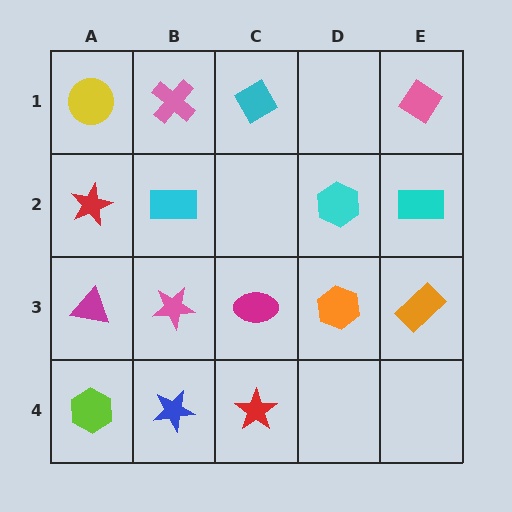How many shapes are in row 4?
3 shapes.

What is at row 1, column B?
A pink cross.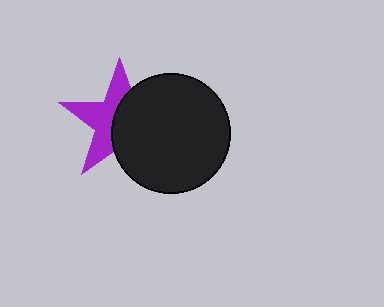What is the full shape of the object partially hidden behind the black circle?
The partially hidden object is a purple star.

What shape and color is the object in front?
The object in front is a black circle.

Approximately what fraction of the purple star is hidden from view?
Roughly 52% of the purple star is hidden behind the black circle.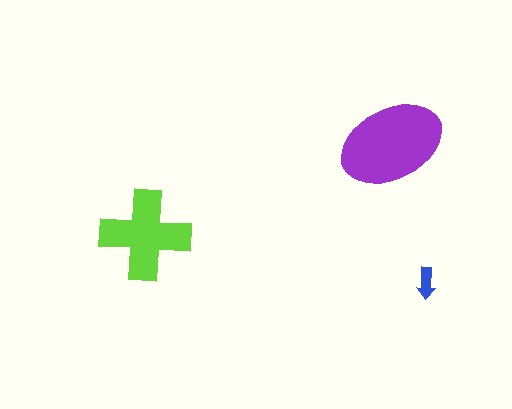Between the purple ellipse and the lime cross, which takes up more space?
The purple ellipse.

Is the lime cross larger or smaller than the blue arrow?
Larger.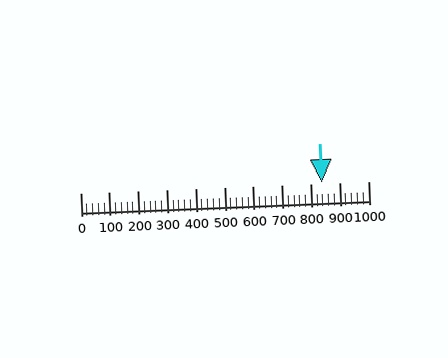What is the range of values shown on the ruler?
The ruler shows values from 0 to 1000.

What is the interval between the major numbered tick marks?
The major tick marks are spaced 100 units apart.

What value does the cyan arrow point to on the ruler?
The cyan arrow points to approximately 837.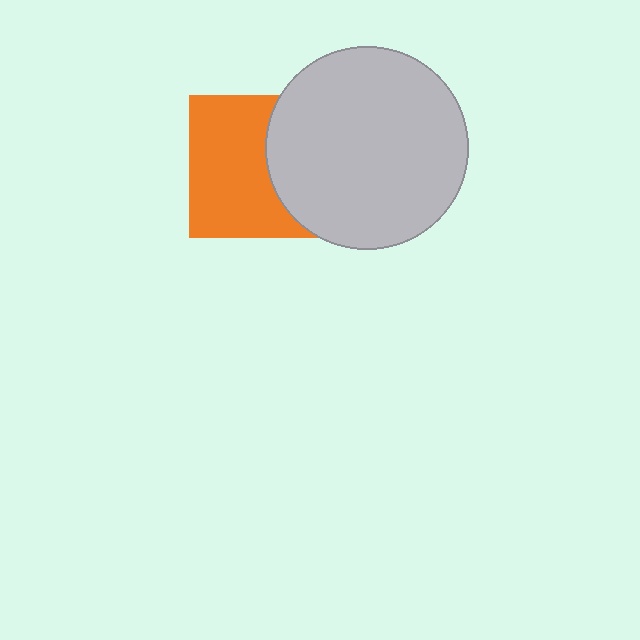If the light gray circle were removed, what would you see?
You would see the complete orange square.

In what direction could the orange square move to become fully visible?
The orange square could move left. That would shift it out from behind the light gray circle entirely.